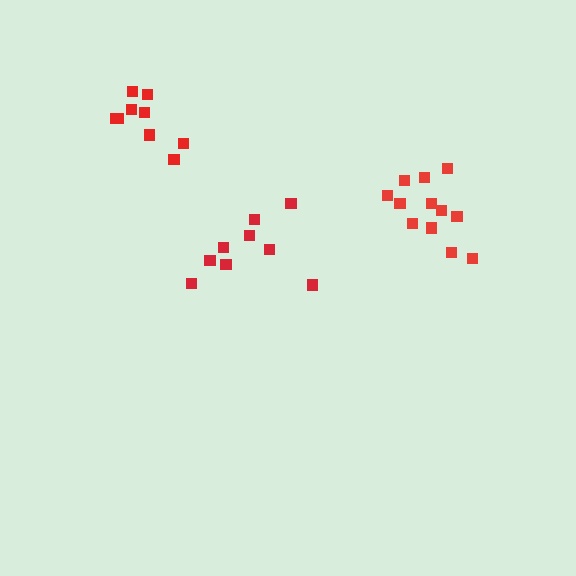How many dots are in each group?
Group 1: 12 dots, Group 2: 9 dots, Group 3: 9 dots (30 total).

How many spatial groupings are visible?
There are 3 spatial groupings.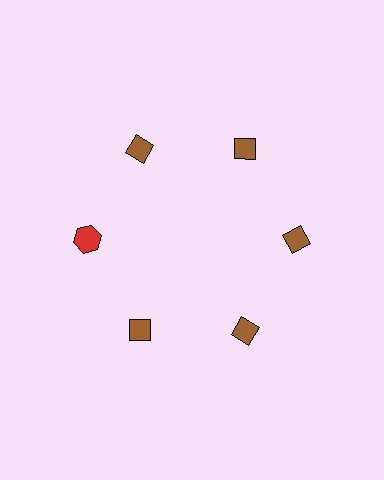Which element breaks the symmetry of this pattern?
The red hexagon at roughly the 9 o'clock position breaks the symmetry. All other shapes are brown diamonds.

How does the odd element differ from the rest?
It differs in both color (red instead of brown) and shape (hexagon instead of diamond).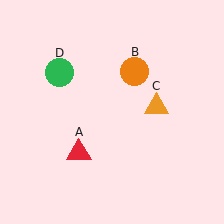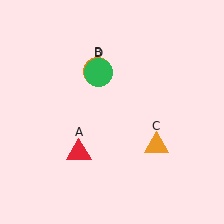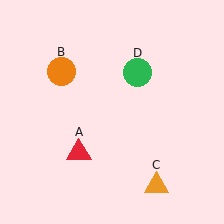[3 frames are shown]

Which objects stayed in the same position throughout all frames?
Red triangle (object A) remained stationary.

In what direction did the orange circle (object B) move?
The orange circle (object B) moved left.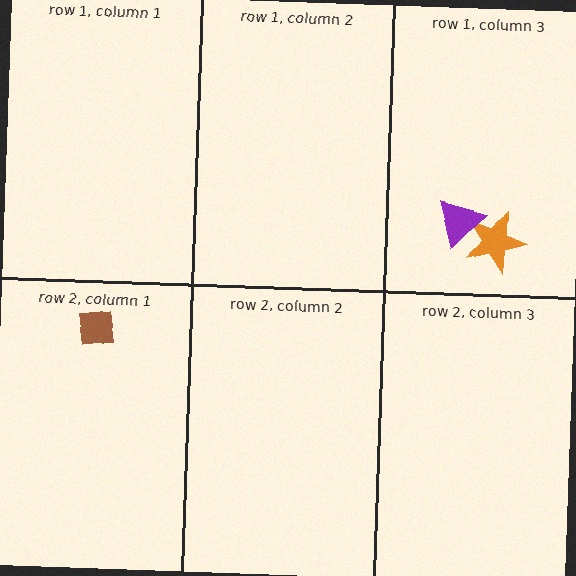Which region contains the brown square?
The row 2, column 1 region.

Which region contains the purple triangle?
The row 1, column 3 region.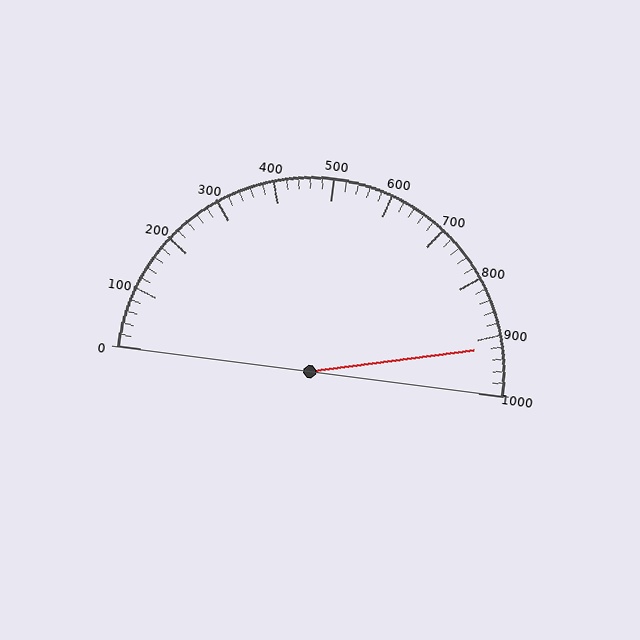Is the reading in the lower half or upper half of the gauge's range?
The reading is in the upper half of the range (0 to 1000).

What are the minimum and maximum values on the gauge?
The gauge ranges from 0 to 1000.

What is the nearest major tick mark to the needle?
The nearest major tick mark is 900.